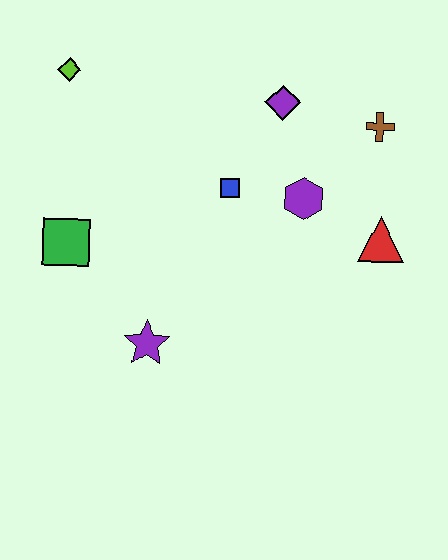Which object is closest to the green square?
The purple star is closest to the green square.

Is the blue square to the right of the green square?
Yes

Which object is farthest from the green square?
The brown cross is farthest from the green square.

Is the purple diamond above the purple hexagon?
Yes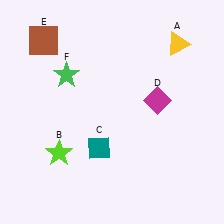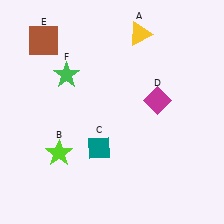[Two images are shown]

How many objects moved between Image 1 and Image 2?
1 object moved between the two images.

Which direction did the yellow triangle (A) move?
The yellow triangle (A) moved left.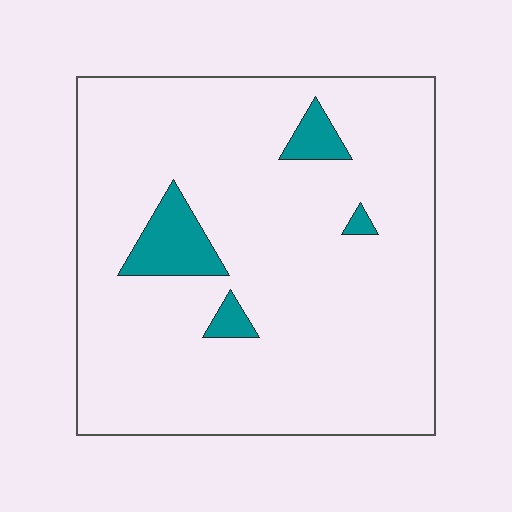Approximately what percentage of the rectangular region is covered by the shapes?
Approximately 10%.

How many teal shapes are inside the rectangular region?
4.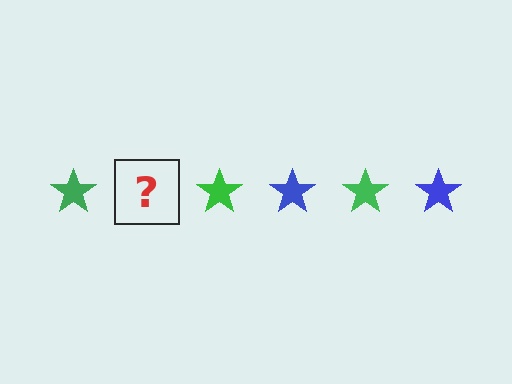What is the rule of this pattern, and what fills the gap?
The rule is that the pattern cycles through green, blue stars. The gap should be filled with a blue star.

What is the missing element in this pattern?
The missing element is a blue star.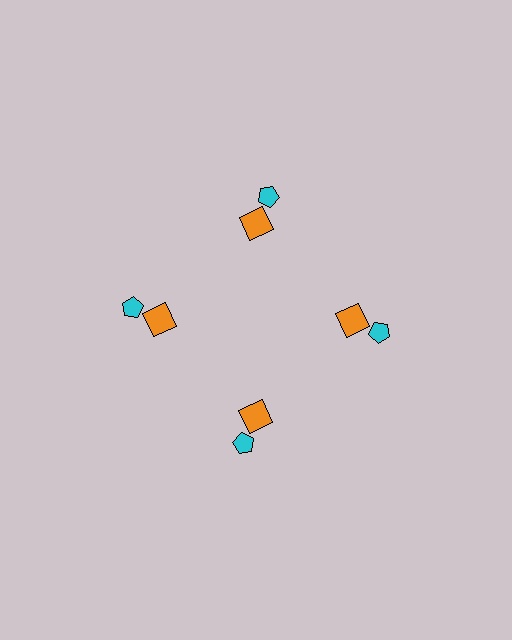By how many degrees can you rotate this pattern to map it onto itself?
The pattern maps onto itself every 90 degrees of rotation.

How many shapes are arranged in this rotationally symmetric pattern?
There are 8 shapes, arranged in 4 groups of 2.